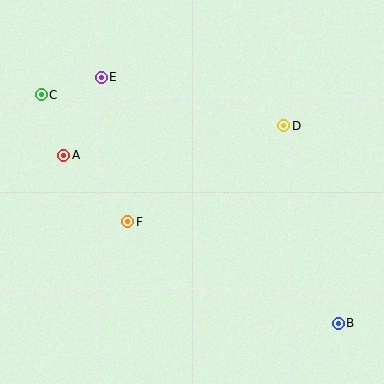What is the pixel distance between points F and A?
The distance between F and A is 92 pixels.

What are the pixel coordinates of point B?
Point B is at (338, 323).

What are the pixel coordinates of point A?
Point A is at (64, 155).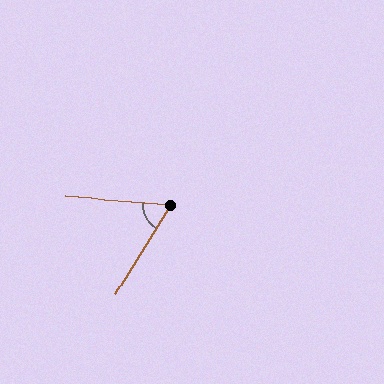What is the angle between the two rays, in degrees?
Approximately 63 degrees.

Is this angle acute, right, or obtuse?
It is acute.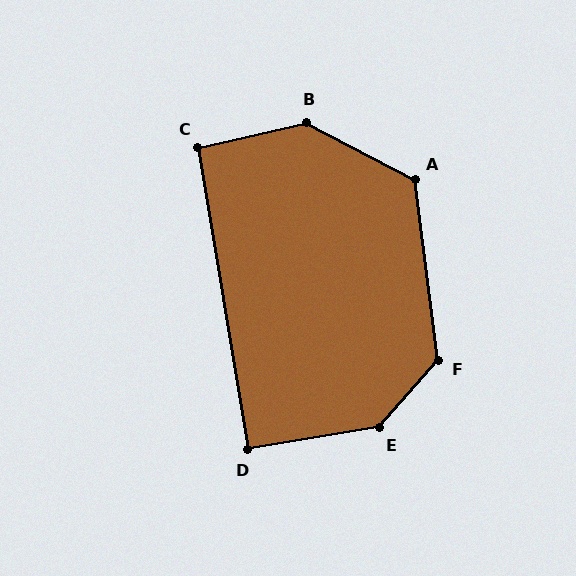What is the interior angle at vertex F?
Approximately 131 degrees (obtuse).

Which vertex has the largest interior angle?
E, at approximately 141 degrees.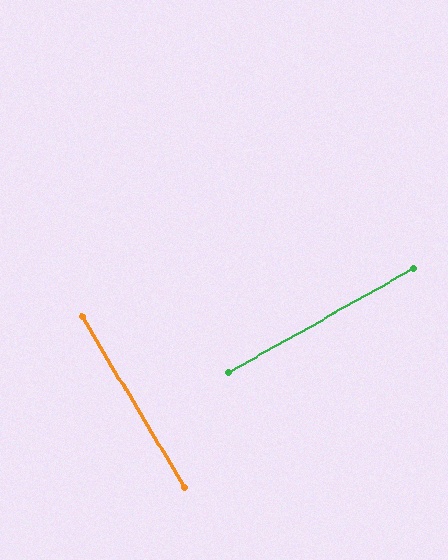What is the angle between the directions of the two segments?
Approximately 88 degrees.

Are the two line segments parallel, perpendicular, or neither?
Perpendicular — they meet at approximately 88°.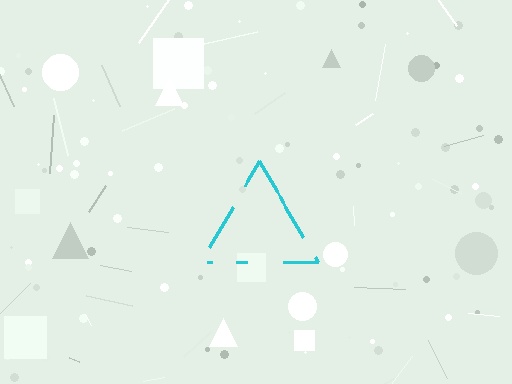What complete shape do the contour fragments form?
The contour fragments form a triangle.